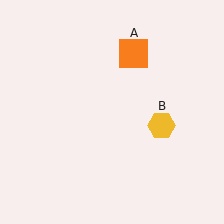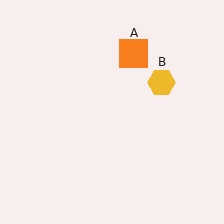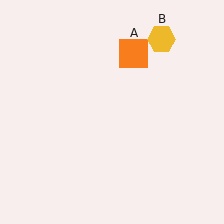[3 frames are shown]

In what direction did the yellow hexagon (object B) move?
The yellow hexagon (object B) moved up.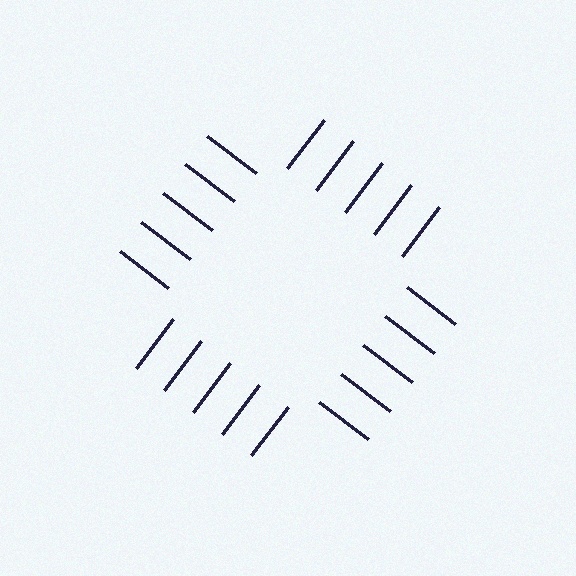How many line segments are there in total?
20 — 5 along each of the 4 edges.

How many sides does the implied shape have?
4 sides — the line-ends trace a square.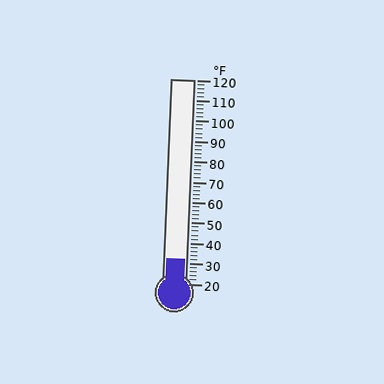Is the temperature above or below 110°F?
The temperature is below 110°F.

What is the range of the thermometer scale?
The thermometer scale ranges from 20°F to 120°F.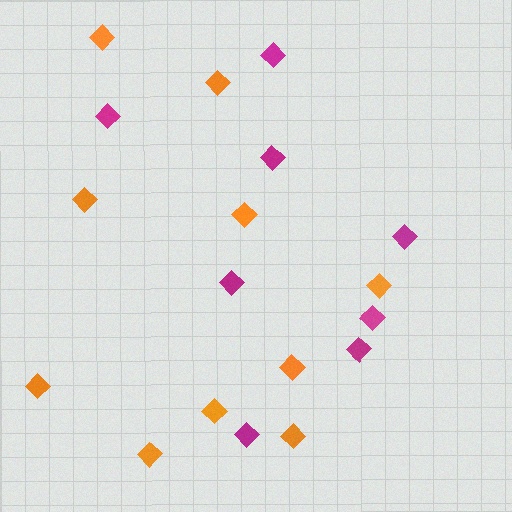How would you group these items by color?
There are 2 groups: one group of orange diamonds (10) and one group of magenta diamonds (8).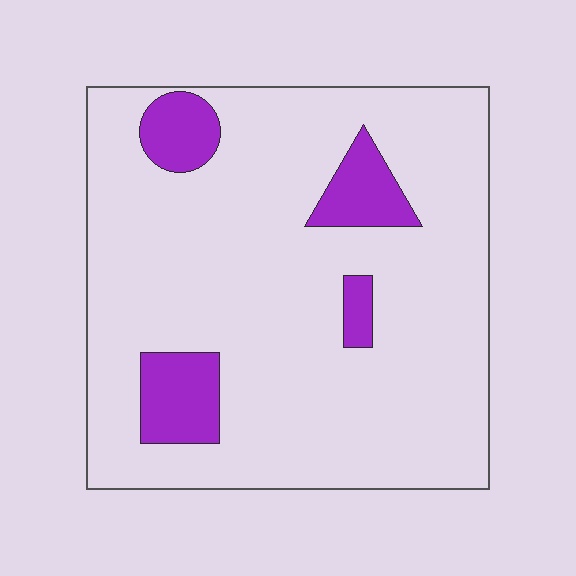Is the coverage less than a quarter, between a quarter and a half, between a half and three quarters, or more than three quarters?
Less than a quarter.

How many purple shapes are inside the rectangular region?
4.